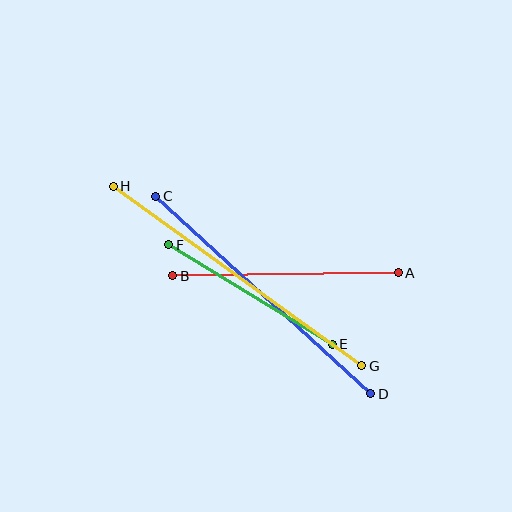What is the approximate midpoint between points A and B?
The midpoint is at approximately (285, 274) pixels.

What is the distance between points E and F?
The distance is approximately 192 pixels.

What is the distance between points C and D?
The distance is approximately 292 pixels.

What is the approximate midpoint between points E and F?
The midpoint is at approximately (251, 294) pixels.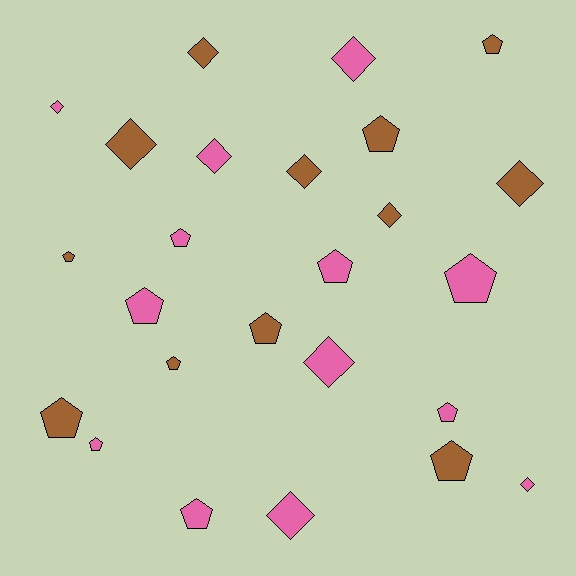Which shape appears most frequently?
Pentagon, with 14 objects.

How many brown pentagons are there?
There are 7 brown pentagons.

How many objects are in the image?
There are 25 objects.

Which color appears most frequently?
Pink, with 13 objects.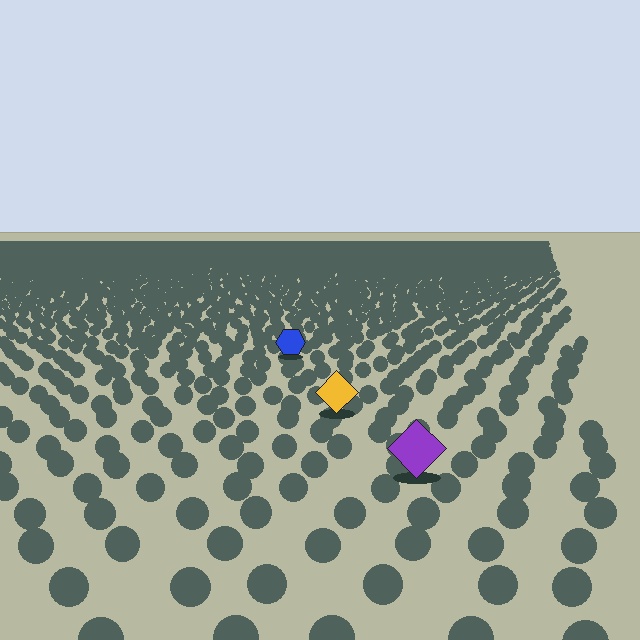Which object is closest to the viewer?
The purple diamond is closest. The texture marks near it are larger and more spread out.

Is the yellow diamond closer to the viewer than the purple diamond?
No. The purple diamond is closer — you can tell from the texture gradient: the ground texture is coarser near it.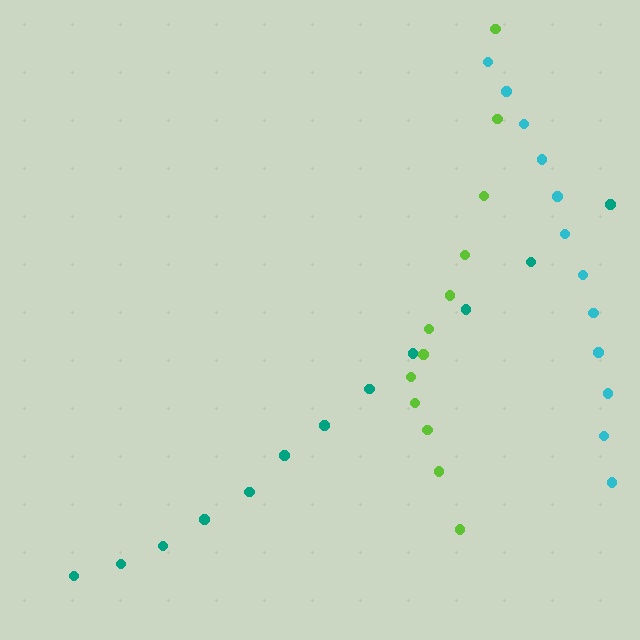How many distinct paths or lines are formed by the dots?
There are 3 distinct paths.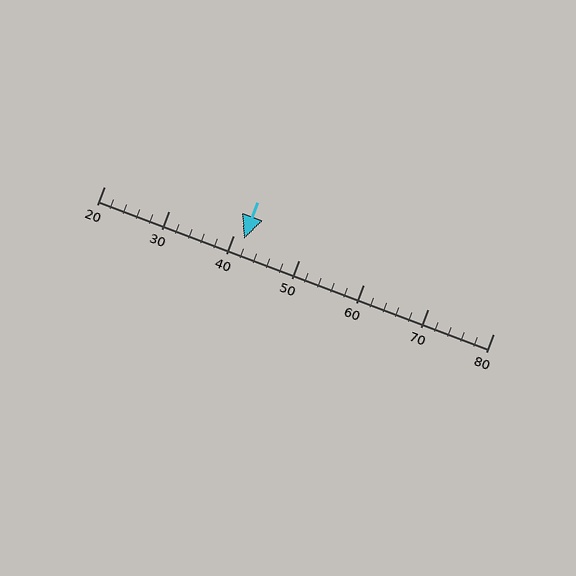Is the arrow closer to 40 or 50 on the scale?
The arrow is closer to 40.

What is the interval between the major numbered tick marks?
The major tick marks are spaced 10 units apart.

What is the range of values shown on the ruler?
The ruler shows values from 20 to 80.